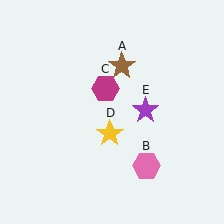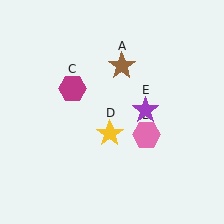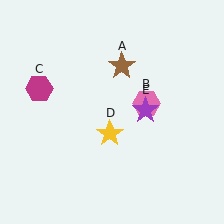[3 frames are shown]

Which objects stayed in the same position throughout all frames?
Brown star (object A) and yellow star (object D) and purple star (object E) remained stationary.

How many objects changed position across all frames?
2 objects changed position: pink hexagon (object B), magenta hexagon (object C).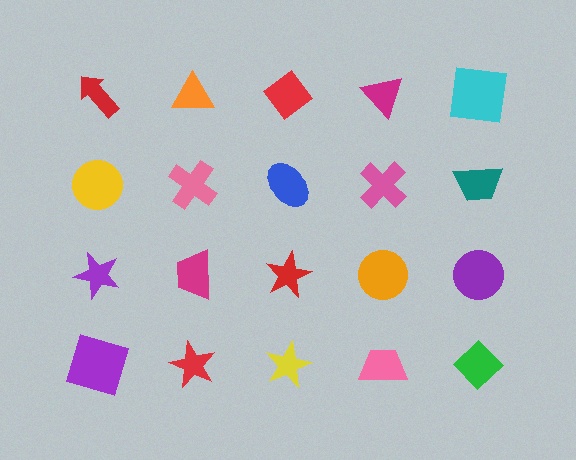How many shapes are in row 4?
5 shapes.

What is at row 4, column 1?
A purple square.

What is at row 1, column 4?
A magenta triangle.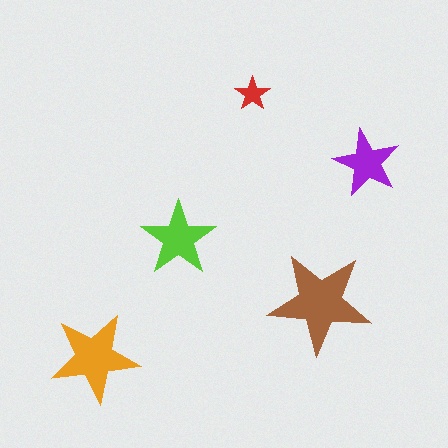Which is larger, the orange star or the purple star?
The orange one.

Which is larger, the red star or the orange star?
The orange one.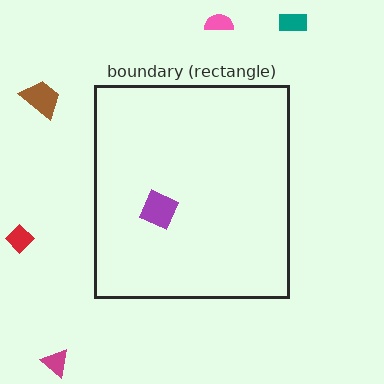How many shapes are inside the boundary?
1 inside, 5 outside.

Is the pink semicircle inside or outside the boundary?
Outside.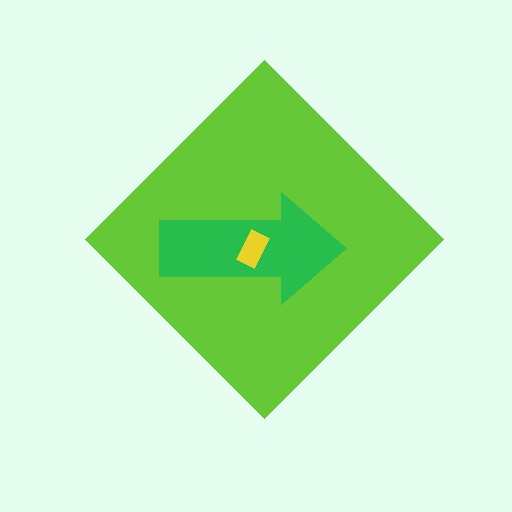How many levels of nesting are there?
3.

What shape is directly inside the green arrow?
The yellow rectangle.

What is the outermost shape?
The lime diamond.